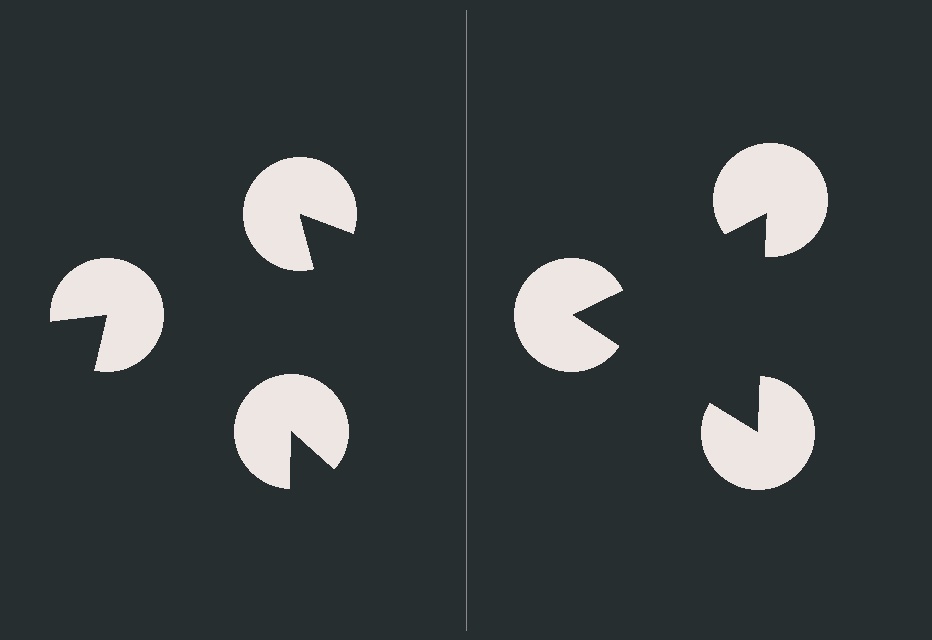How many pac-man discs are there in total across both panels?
6 — 3 on each side.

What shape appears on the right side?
An illusory triangle.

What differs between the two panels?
The pac-man discs are positioned identically on both sides; only the wedge orientations differ. On the right they align to a triangle; on the left they are misaligned.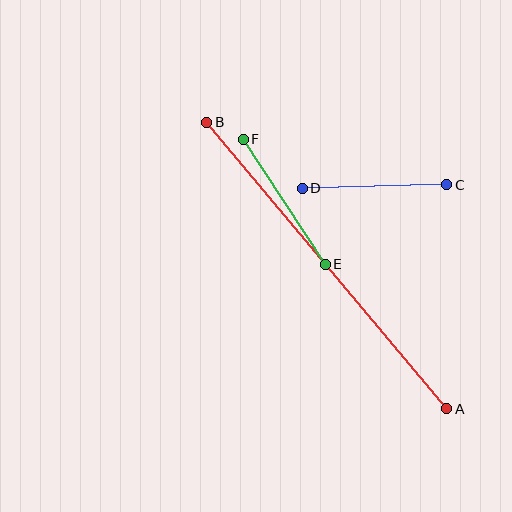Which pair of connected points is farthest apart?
Points A and B are farthest apart.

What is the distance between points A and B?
The distance is approximately 374 pixels.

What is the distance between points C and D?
The distance is approximately 145 pixels.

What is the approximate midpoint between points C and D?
The midpoint is at approximately (375, 186) pixels.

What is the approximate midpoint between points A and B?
The midpoint is at approximately (327, 265) pixels.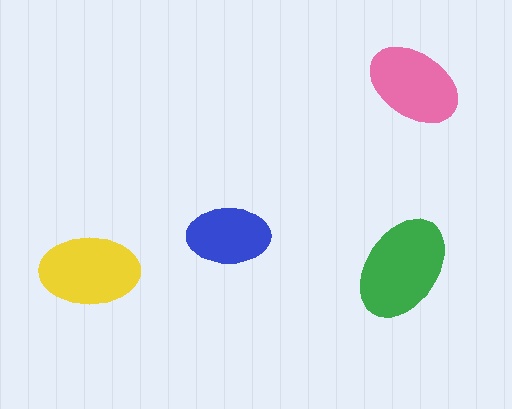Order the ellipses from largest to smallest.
the green one, the yellow one, the pink one, the blue one.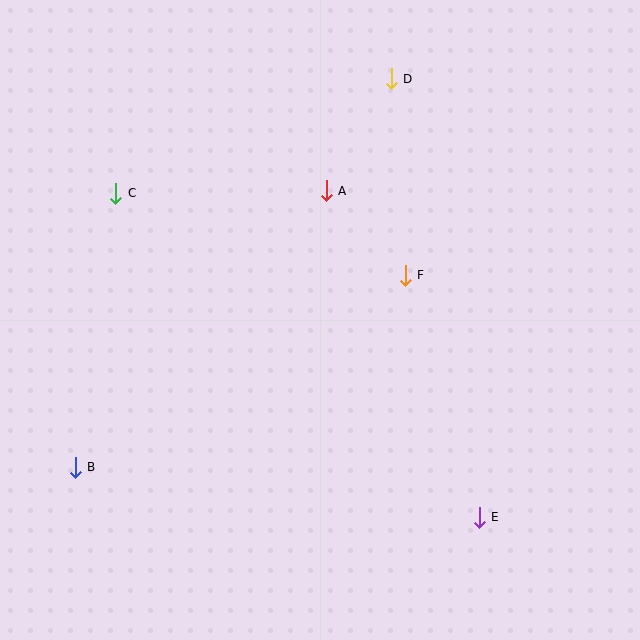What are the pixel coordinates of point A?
Point A is at (326, 191).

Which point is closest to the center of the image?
Point F at (405, 275) is closest to the center.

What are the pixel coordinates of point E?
Point E is at (479, 517).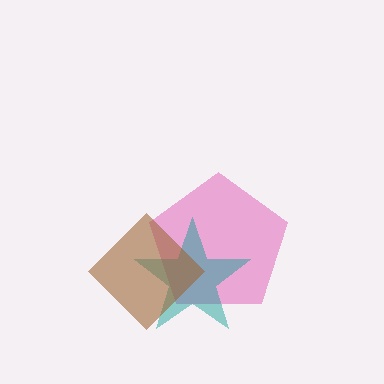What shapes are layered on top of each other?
The layered shapes are: a pink pentagon, a teal star, a brown diamond.